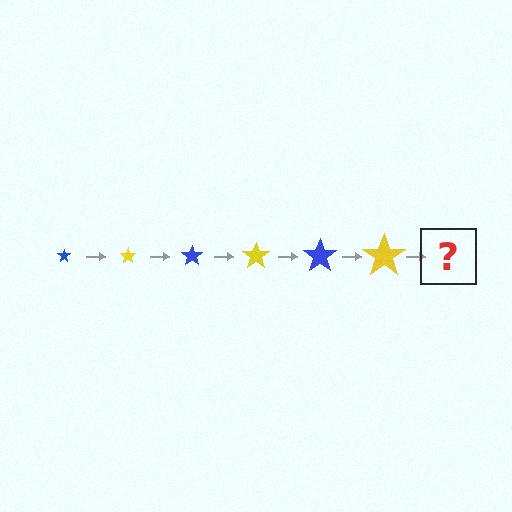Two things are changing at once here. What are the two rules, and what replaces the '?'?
The two rules are that the star grows larger each step and the color cycles through blue and yellow. The '?' should be a blue star, larger than the previous one.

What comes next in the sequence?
The next element should be a blue star, larger than the previous one.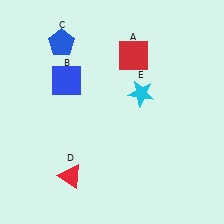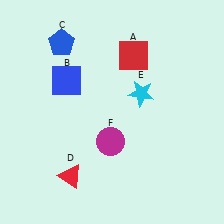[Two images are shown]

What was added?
A magenta circle (F) was added in Image 2.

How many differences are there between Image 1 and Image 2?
There is 1 difference between the two images.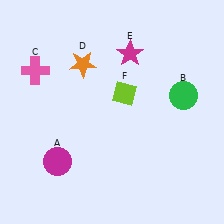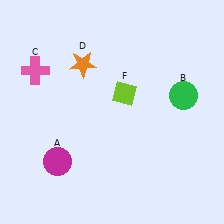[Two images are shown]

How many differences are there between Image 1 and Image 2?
There is 1 difference between the two images.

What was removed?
The magenta star (E) was removed in Image 2.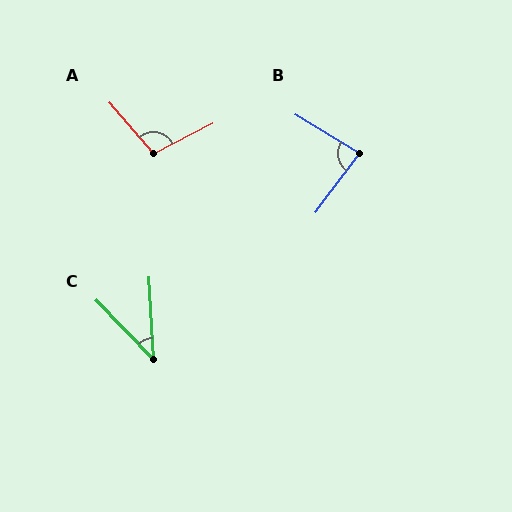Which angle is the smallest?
C, at approximately 41 degrees.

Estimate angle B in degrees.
Approximately 84 degrees.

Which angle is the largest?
A, at approximately 104 degrees.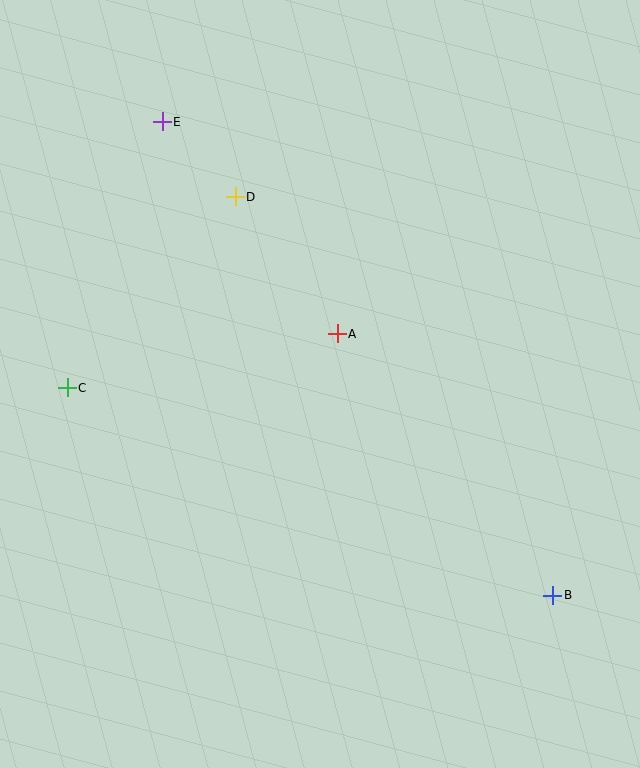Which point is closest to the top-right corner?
Point D is closest to the top-right corner.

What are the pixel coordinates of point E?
Point E is at (162, 122).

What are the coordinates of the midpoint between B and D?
The midpoint between B and D is at (394, 396).